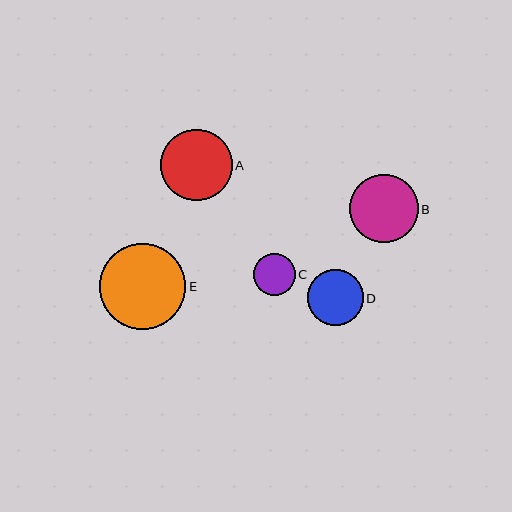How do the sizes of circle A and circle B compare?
Circle A and circle B are approximately the same size.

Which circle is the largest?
Circle E is the largest with a size of approximately 86 pixels.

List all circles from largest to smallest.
From largest to smallest: E, A, B, D, C.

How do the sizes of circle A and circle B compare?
Circle A and circle B are approximately the same size.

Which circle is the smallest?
Circle C is the smallest with a size of approximately 42 pixels.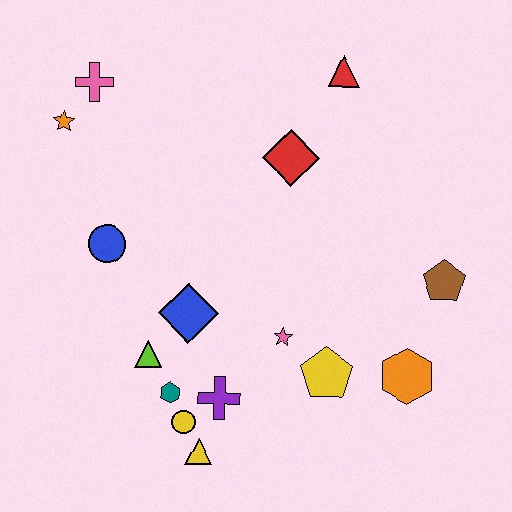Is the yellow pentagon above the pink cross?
No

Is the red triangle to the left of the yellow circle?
No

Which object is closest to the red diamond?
The red triangle is closest to the red diamond.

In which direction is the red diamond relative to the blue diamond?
The red diamond is above the blue diamond.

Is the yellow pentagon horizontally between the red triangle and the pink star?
Yes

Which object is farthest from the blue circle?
The brown pentagon is farthest from the blue circle.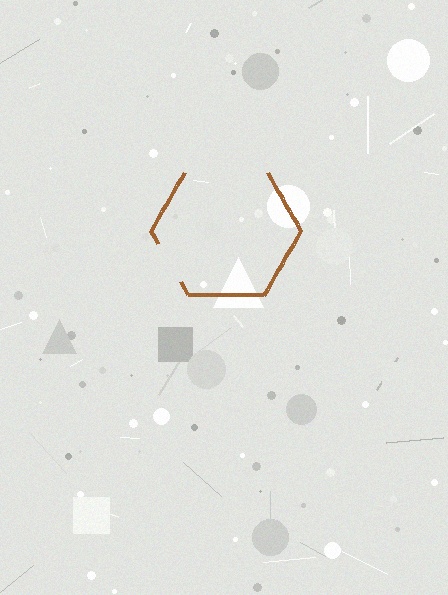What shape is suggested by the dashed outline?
The dashed outline suggests a hexagon.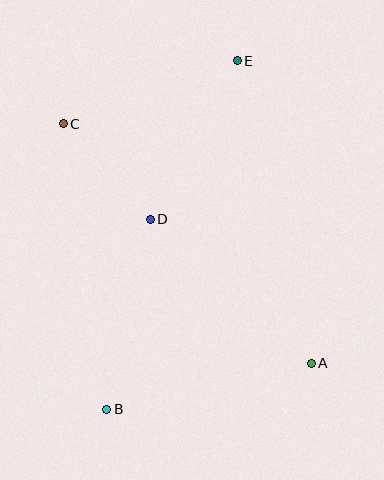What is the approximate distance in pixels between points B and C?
The distance between B and C is approximately 289 pixels.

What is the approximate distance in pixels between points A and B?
The distance between A and B is approximately 210 pixels.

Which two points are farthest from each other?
Points B and E are farthest from each other.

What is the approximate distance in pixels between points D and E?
The distance between D and E is approximately 181 pixels.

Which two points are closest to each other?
Points C and D are closest to each other.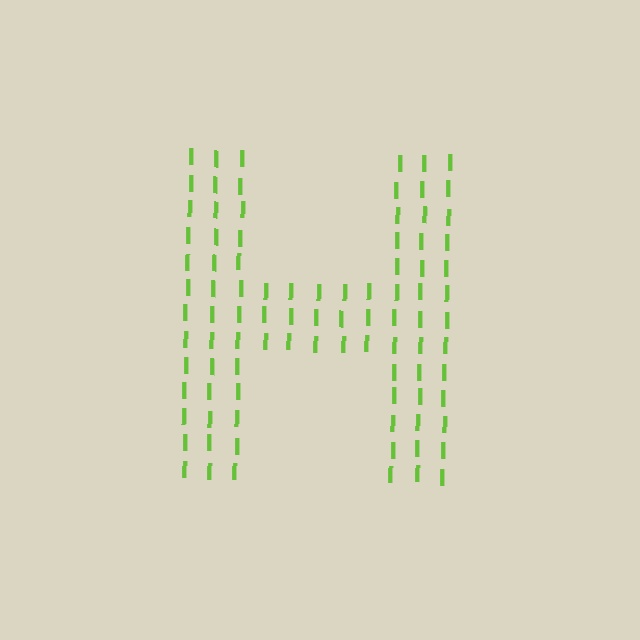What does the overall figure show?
The overall figure shows the letter H.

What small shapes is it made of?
It is made of small letter I's.